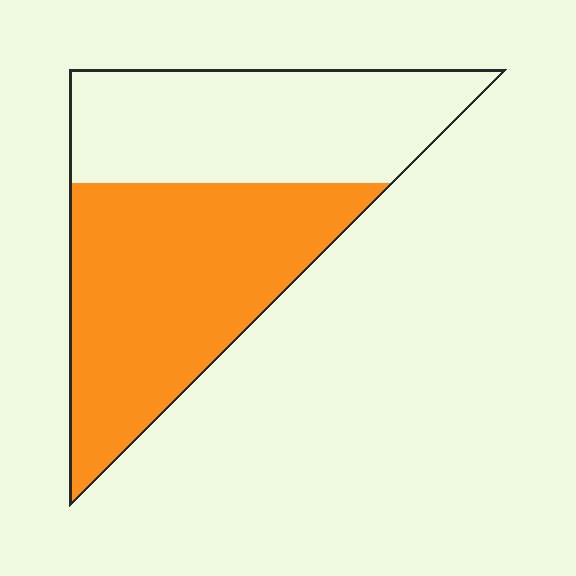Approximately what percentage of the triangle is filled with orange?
Approximately 55%.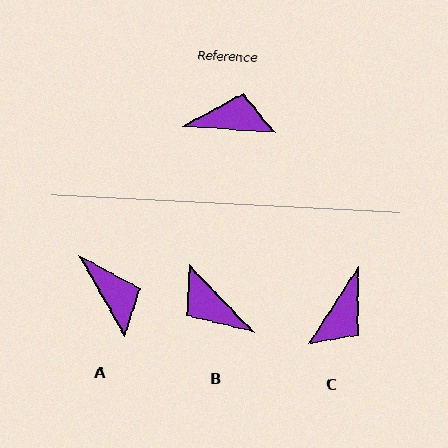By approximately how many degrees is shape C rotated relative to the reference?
Approximately 119 degrees clockwise.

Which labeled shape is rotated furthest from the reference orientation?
B, about 138 degrees away.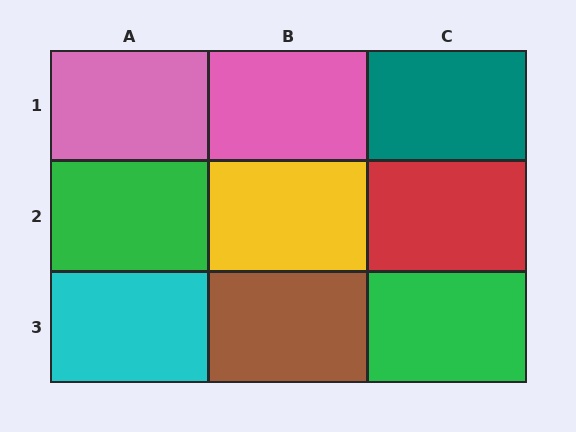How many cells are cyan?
1 cell is cyan.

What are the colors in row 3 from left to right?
Cyan, brown, green.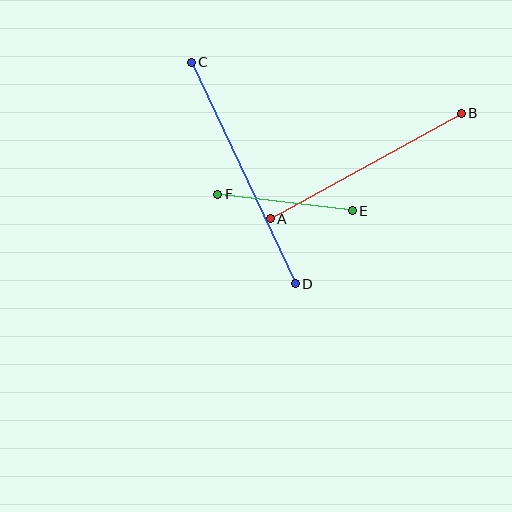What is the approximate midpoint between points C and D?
The midpoint is at approximately (243, 173) pixels.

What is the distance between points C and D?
The distance is approximately 245 pixels.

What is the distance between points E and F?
The distance is approximately 136 pixels.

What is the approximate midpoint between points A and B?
The midpoint is at approximately (366, 166) pixels.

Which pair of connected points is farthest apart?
Points C and D are farthest apart.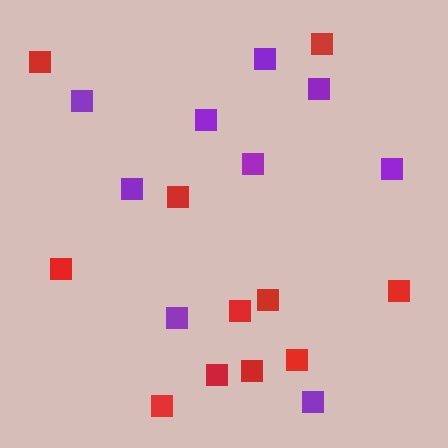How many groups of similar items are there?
There are 2 groups: one group of purple squares (9) and one group of red squares (11).